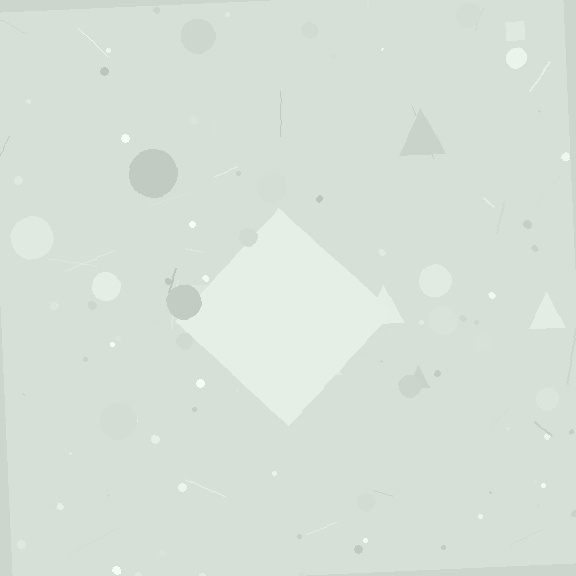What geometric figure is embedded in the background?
A diamond is embedded in the background.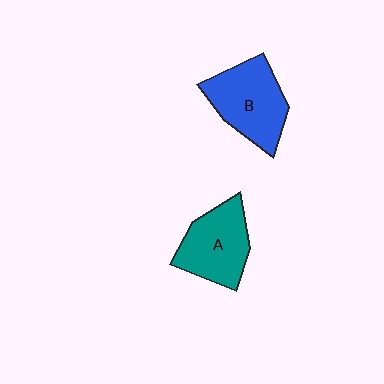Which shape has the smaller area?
Shape A (teal).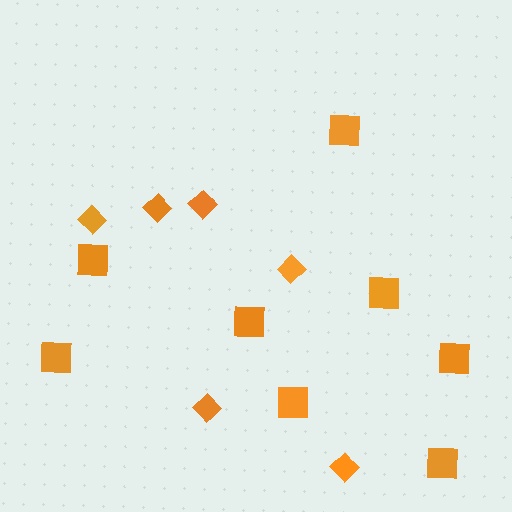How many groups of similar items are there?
There are 2 groups: one group of squares (8) and one group of diamonds (6).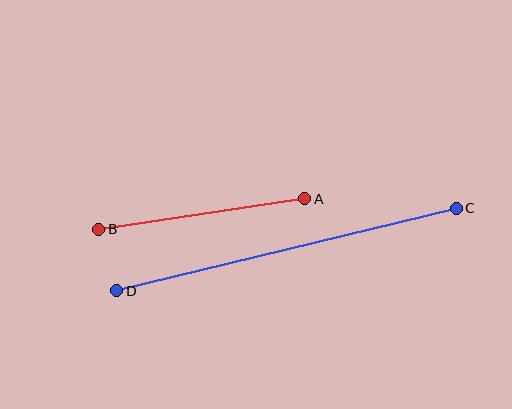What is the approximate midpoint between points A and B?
The midpoint is at approximately (202, 214) pixels.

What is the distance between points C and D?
The distance is approximately 349 pixels.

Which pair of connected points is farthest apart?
Points C and D are farthest apart.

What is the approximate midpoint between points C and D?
The midpoint is at approximately (287, 250) pixels.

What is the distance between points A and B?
The distance is approximately 208 pixels.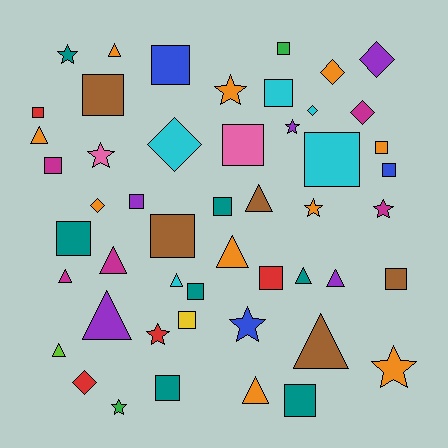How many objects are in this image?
There are 50 objects.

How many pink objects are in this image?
There are 2 pink objects.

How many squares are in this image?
There are 20 squares.